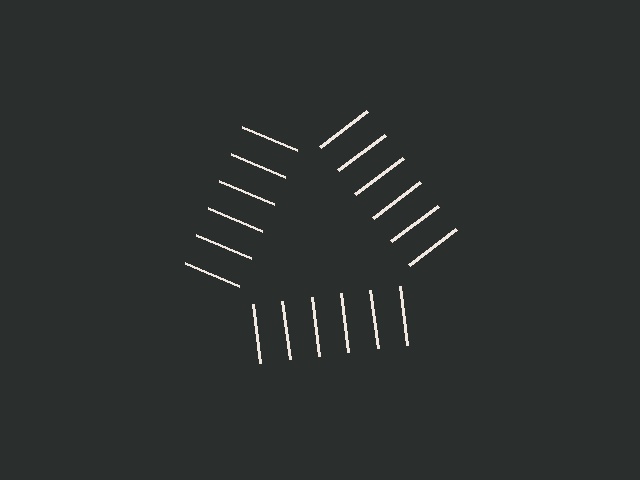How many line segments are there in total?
18 — 6 along each of the 3 edges.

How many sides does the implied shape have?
3 sides — the line-ends trace a triangle.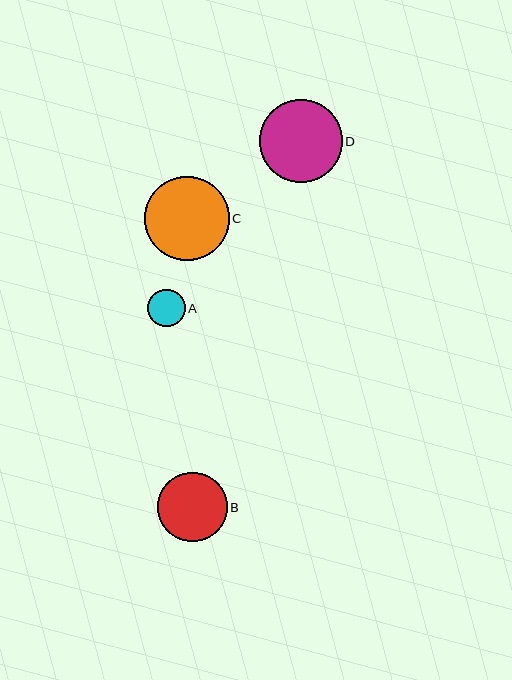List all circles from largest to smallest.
From largest to smallest: C, D, B, A.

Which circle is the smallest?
Circle A is the smallest with a size of approximately 37 pixels.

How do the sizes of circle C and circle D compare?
Circle C and circle D are approximately the same size.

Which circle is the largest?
Circle C is the largest with a size of approximately 85 pixels.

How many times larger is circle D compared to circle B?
Circle D is approximately 1.2 times the size of circle B.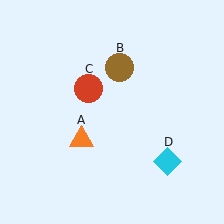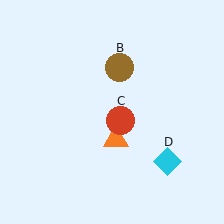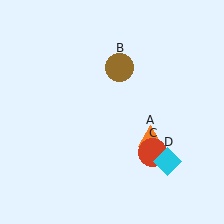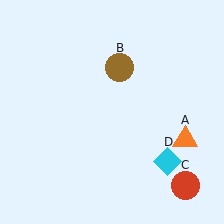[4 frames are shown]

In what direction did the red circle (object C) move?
The red circle (object C) moved down and to the right.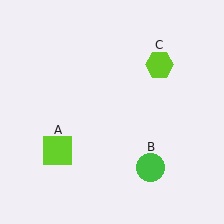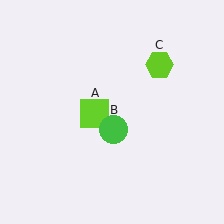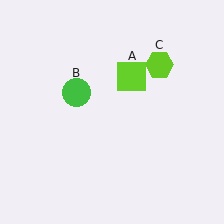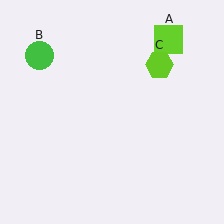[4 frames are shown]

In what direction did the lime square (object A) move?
The lime square (object A) moved up and to the right.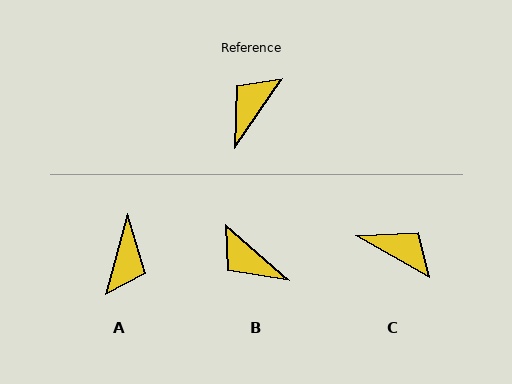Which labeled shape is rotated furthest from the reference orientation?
A, about 160 degrees away.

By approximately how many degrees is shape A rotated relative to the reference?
Approximately 160 degrees clockwise.